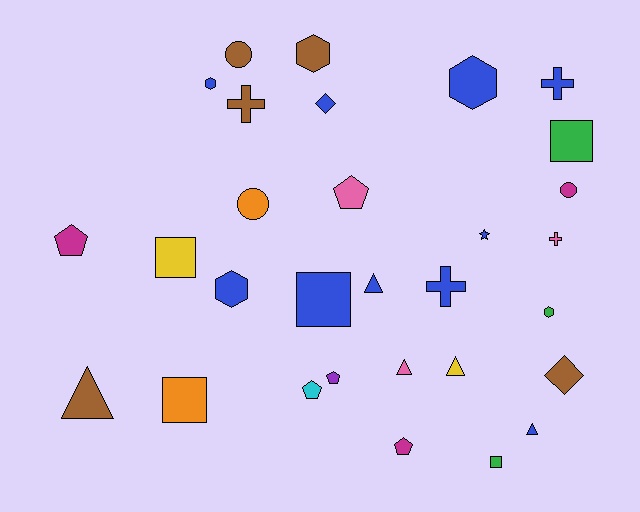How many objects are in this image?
There are 30 objects.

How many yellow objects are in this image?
There are 2 yellow objects.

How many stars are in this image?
There is 1 star.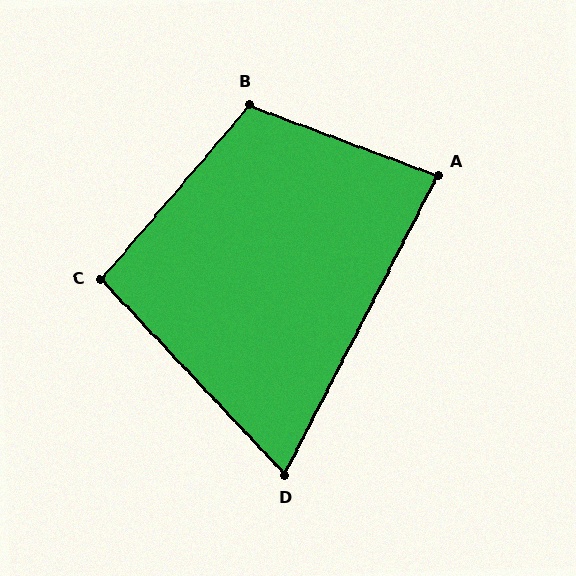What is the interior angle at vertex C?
Approximately 96 degrees (obtuse).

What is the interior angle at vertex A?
Approximately 84 degrees (acute).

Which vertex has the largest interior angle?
B, at approximately 110 degrees.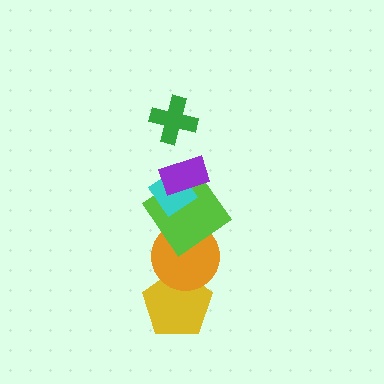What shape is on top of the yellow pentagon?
The orange circle is on top of the yellow pentagon.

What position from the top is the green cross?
The green cross is 1st from the top.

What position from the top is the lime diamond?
The lime diamond is 4th from the top.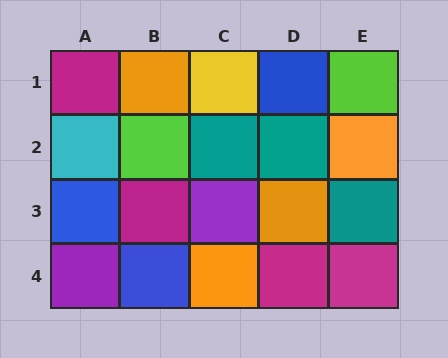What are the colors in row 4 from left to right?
Purple, blue, orange, magenta, magenta.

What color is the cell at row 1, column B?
Orange.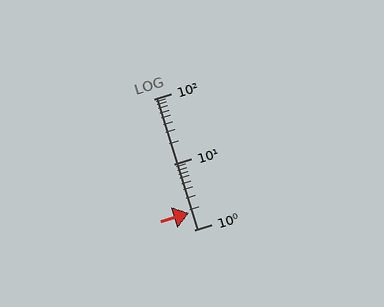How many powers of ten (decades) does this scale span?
The scale spans 2 decades, from 1 to 100.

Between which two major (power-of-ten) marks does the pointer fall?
The pointer is between 1 and 10.